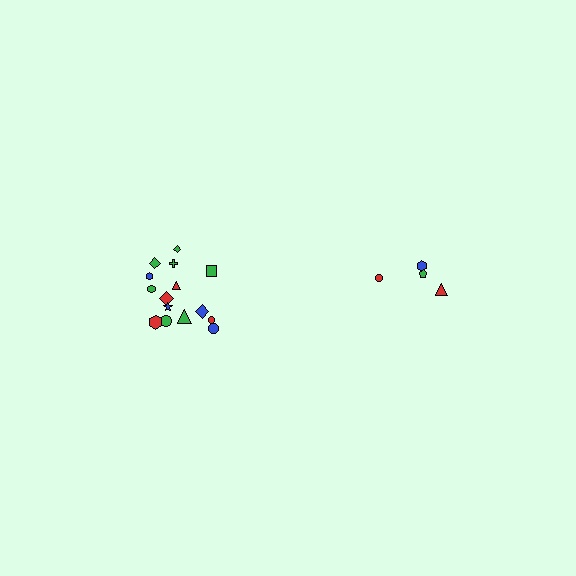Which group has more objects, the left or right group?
The left group.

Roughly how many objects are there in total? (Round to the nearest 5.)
Roughly 20 objects in total.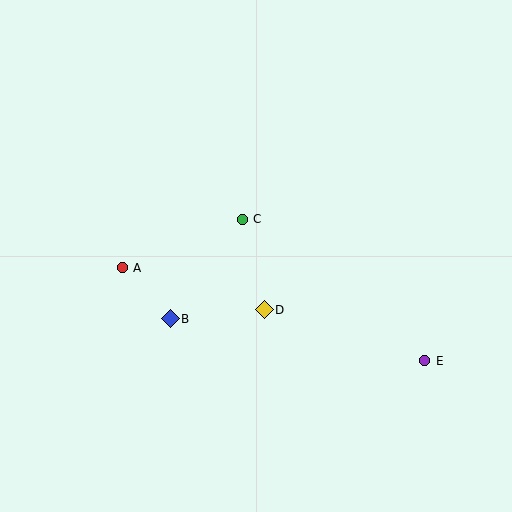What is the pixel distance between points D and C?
The distance between D and C is 93 pixels.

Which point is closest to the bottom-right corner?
Point E is closest to the bottom-right corner.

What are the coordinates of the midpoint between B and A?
The midpoint between B and A is at (146, 293).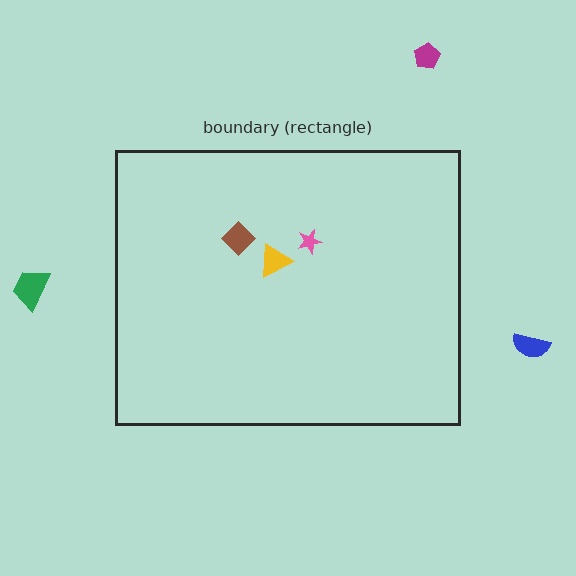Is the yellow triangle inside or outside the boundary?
Inside.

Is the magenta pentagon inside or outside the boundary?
Outside.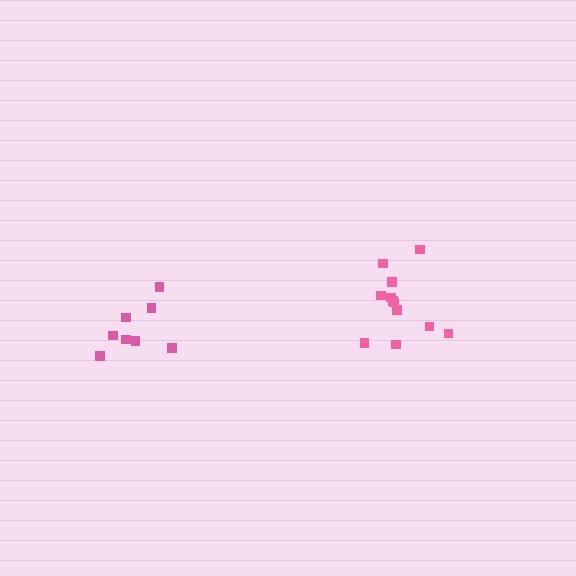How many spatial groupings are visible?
There are 2 spatial groupings.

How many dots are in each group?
Group 1: 8 dots, Group 2: 12 dots (20 total).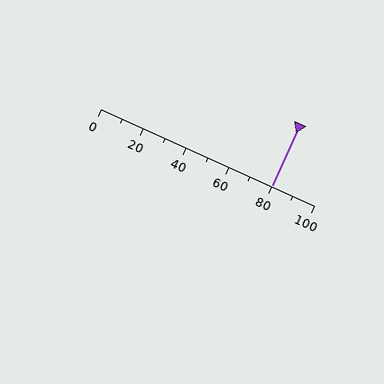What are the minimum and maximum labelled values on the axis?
The axis runs from 0 to 100.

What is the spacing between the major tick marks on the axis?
The major ticks are spaced 20 apart.